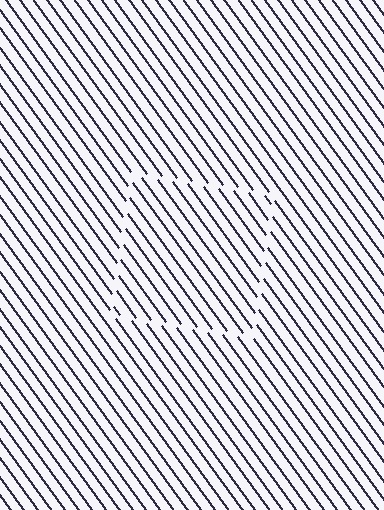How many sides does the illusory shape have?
4 sides — the line-ends trace a square.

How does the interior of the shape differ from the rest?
The interior of the shape contains the same grating, shifted by half a period — the contour is defined by the phase discontinuity where line-ends from the inner and outer gratings abut.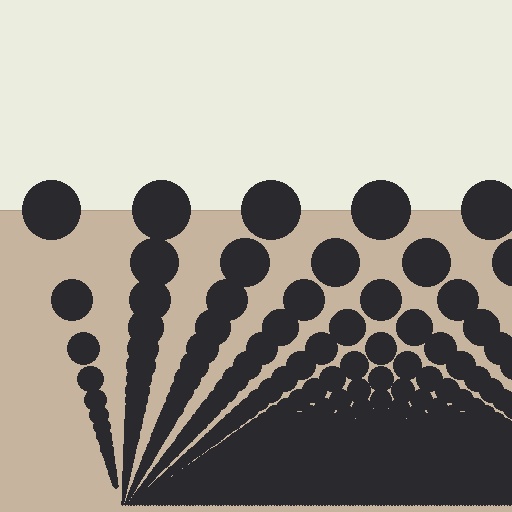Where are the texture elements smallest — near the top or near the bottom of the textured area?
Near the bottom.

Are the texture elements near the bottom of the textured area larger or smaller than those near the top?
Smaller. The gradient is inverted — elements near the bottom are smaller and denser.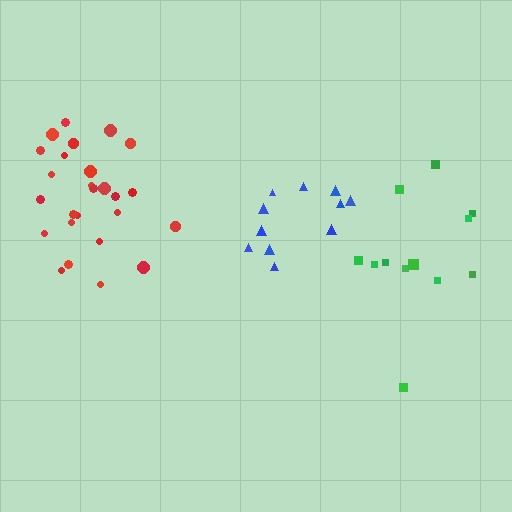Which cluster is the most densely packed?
Red.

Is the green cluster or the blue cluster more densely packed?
Blue.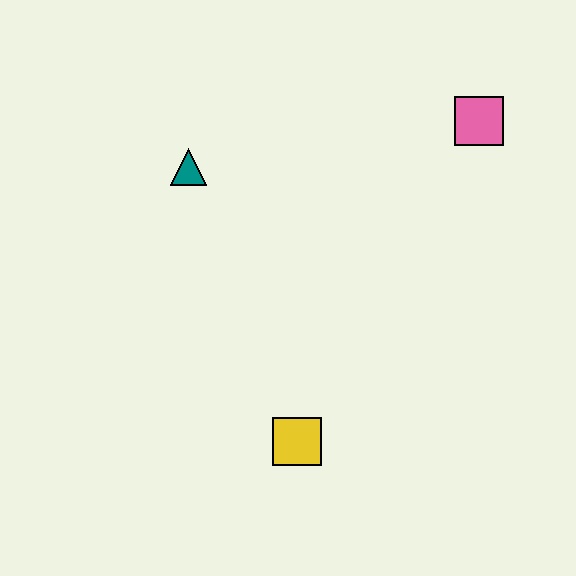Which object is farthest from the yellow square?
The pink square is farthest from the yellow square.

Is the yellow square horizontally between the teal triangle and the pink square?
Yes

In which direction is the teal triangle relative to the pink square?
The teal triangle is to the left of the pink square.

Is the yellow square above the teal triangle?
No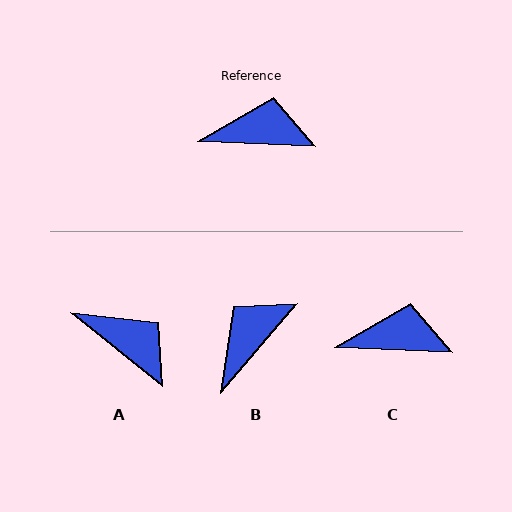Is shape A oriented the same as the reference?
No, it is off by about 37 degrees.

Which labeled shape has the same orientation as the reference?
C.